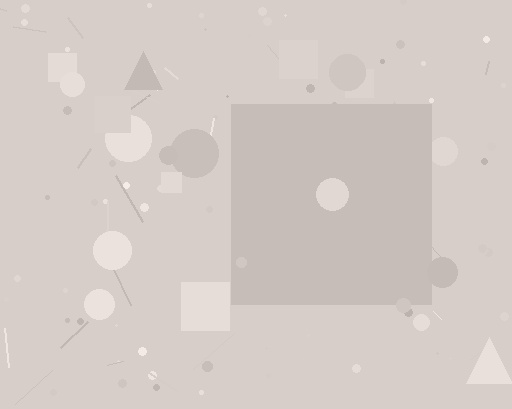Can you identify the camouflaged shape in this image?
The camouflaged shape is a square.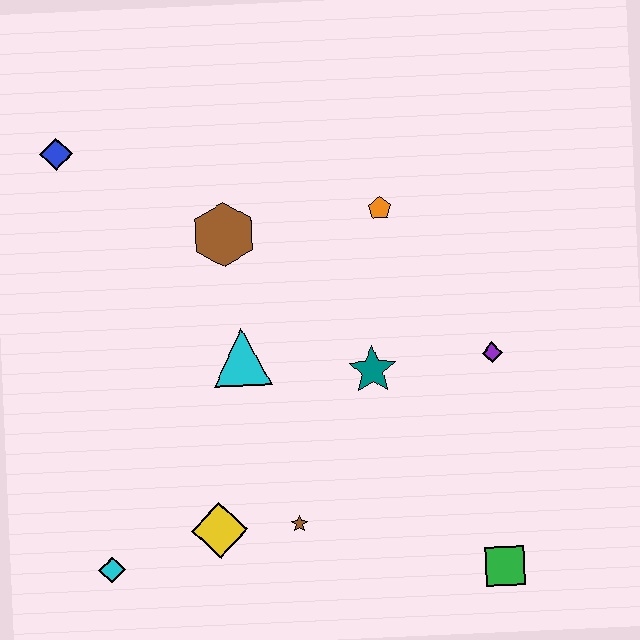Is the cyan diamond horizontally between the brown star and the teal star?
No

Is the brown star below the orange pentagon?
Yes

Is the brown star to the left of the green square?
Yes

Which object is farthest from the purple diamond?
The blue diamond is farthest from the purple diamond.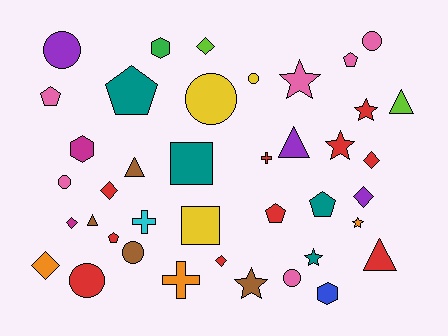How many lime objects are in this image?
There are 2 lime objects.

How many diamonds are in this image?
There are 7 diamonds.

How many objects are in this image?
There are 40 objects.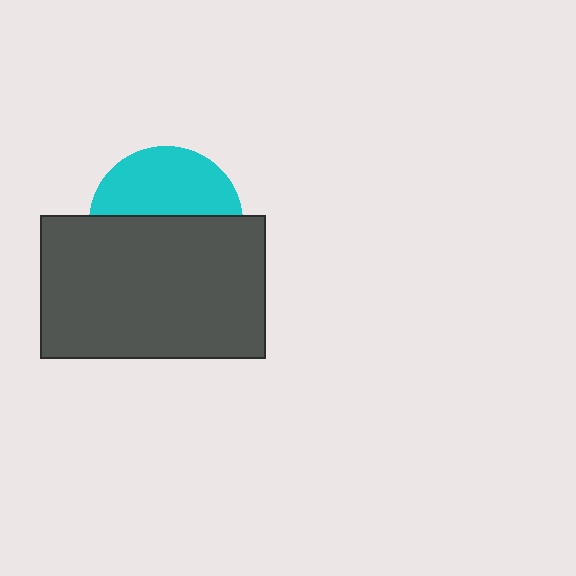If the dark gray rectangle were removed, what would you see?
You would see the complete cyan circle.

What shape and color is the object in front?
The object in front is a dark gray rectangle.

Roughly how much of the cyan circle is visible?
A small part of it is visible (roughly 44%).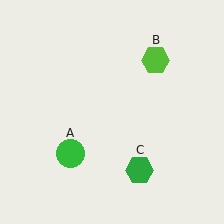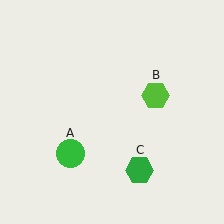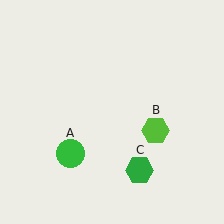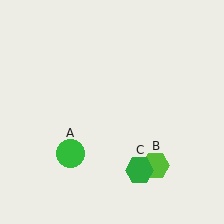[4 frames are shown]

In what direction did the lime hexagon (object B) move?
The lime hexagon (object B) moved down.